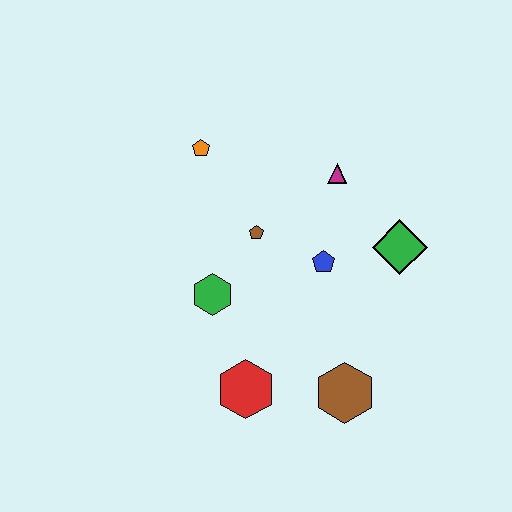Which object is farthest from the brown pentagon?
The brown hexagon is farthest from the brown pentagon.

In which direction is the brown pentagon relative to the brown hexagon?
The brown pentagon is above the brown hexagon.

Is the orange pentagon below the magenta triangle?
No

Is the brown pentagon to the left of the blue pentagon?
Yes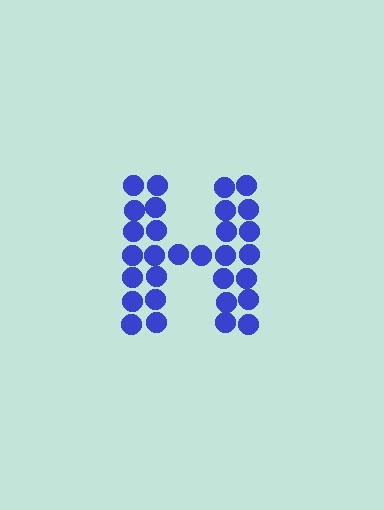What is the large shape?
The large shape is the letter H.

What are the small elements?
The small elements are circles.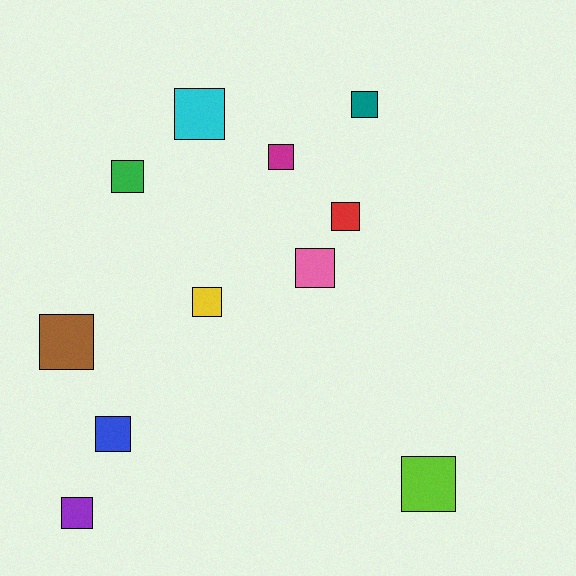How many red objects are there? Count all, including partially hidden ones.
There is 1 red object.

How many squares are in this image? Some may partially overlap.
There are 11 squares.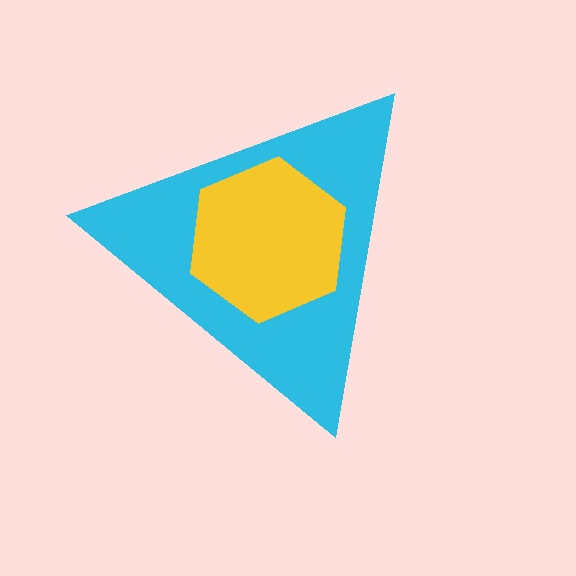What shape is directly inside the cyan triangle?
The yellow hexagon.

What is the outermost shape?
The cyan triangle.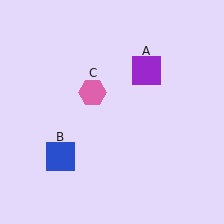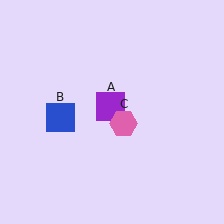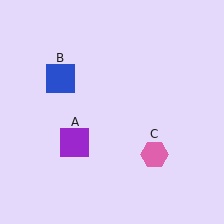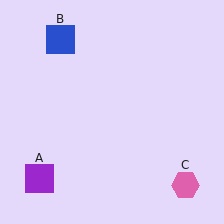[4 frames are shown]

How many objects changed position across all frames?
3 objects changed position: purple square (object A), blue square (object B), pink hexagon (object C).